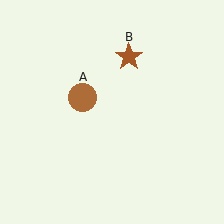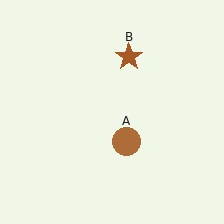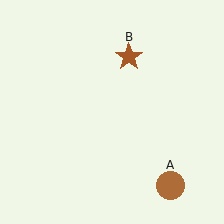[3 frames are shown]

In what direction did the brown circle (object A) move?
The brown circle (object A) moved down and to the right.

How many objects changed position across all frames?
1 object changed position: brown circle (object A).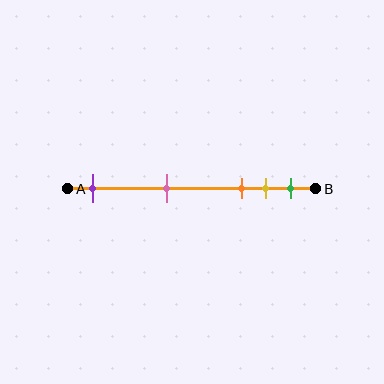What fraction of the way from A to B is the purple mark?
The purple mark is approximately 10% (0.1) of the way from A to B.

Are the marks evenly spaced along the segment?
No, the marks are not evenly spaced.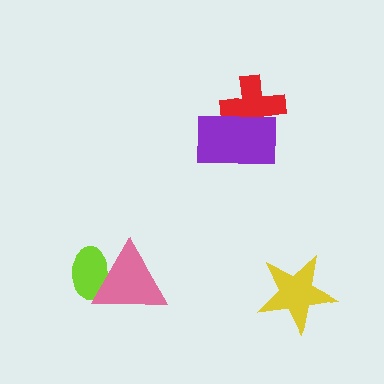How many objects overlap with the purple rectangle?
1 object overlaps with the purple rectangle.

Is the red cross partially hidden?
Yes, it is partially covered by another shape.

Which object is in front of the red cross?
The purple rectangle is in front of the red cross.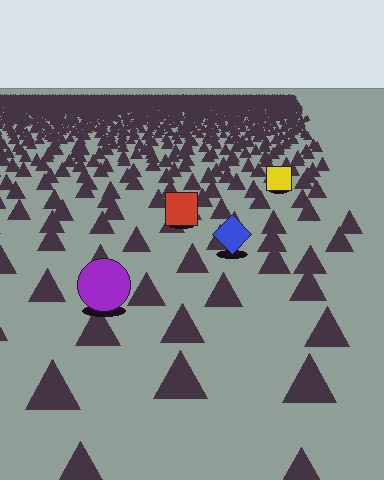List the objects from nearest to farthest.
From nearest to farthest: the purple circle, the blue diamond, the red square, the yellow square.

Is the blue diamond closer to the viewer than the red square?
Yes. The blue diamond is closer — you can tell from the texture gradient: the ground texture is coarser near it.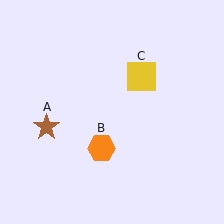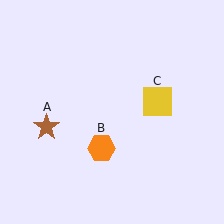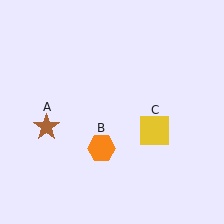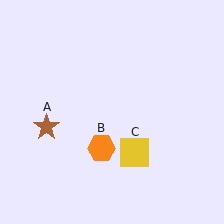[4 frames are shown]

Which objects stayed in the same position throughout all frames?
Brown star (object A) and orange hexagon (object B) remained stationary.